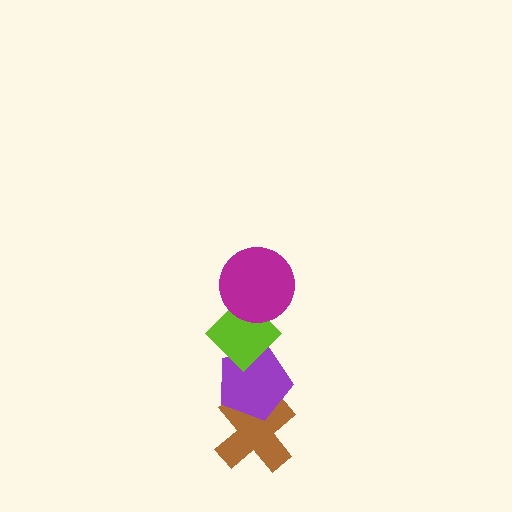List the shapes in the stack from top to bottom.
From top to bottom: the magenta circle, the lime diamond, the purple pentagon, the brown cross.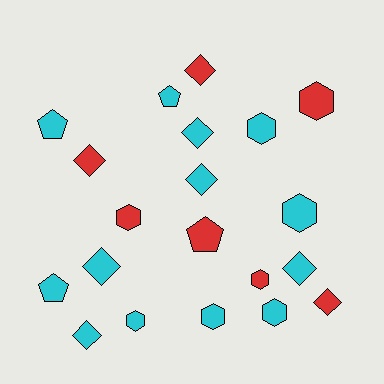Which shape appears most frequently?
Diamond, with 8 objects.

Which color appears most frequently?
Cyan, with 13 objects.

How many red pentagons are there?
There is 1 red pentagon.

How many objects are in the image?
There are 20 objects.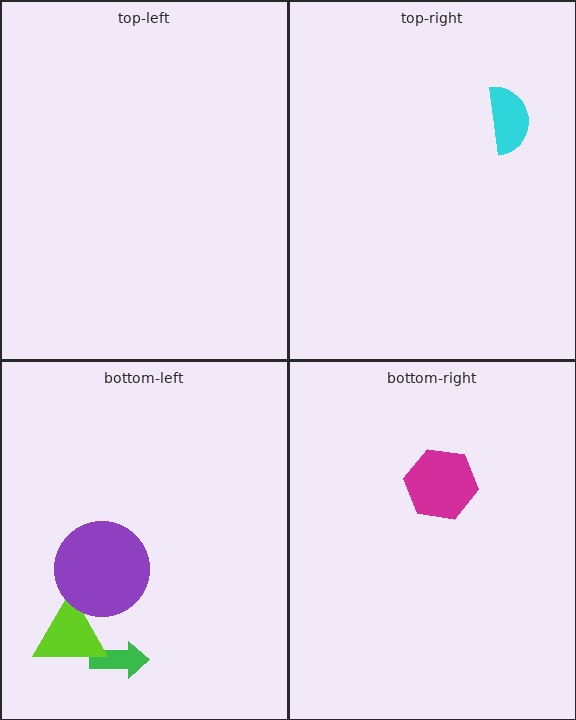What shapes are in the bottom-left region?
The green arrow, the lime triangle, the purple circle.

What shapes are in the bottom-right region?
The magenta hexagon.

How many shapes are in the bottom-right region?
1.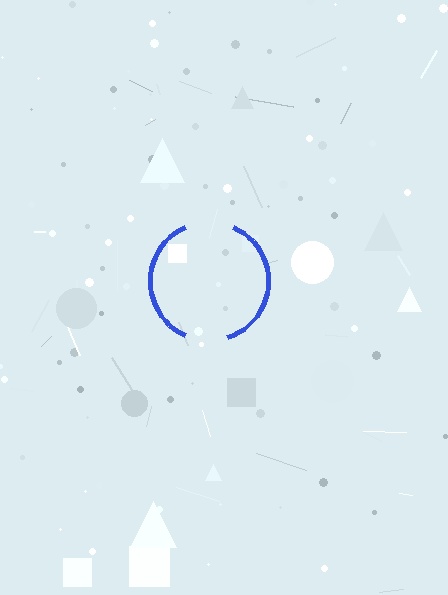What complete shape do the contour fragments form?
The contour fragments form a circle.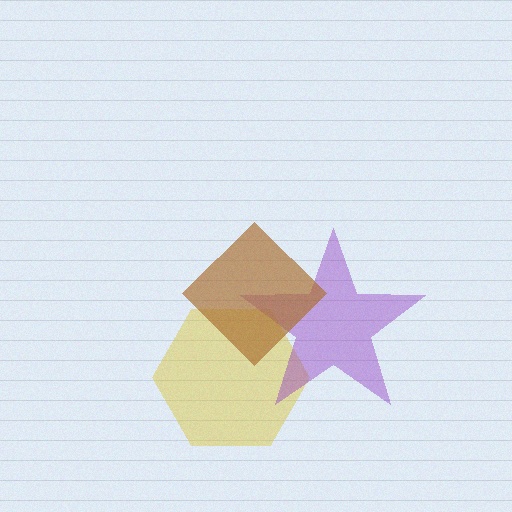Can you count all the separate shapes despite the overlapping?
Yes, there are 3 separate shapes.